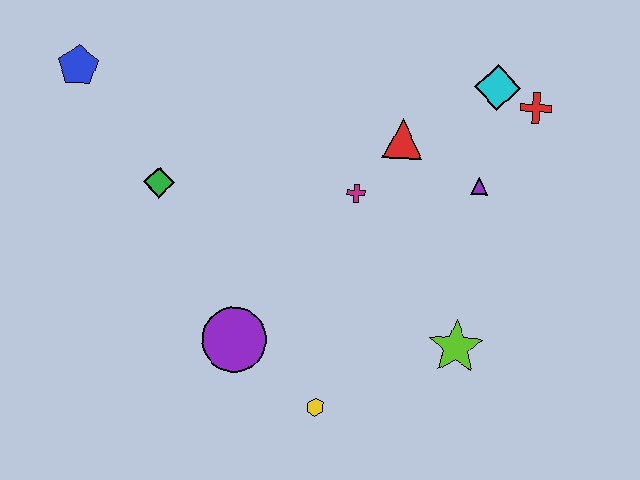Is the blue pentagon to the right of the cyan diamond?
No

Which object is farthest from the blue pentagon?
The lime star is farthest from the blue pentagon.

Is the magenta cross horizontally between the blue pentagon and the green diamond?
No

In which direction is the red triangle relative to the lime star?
The red triangle is above the lime star.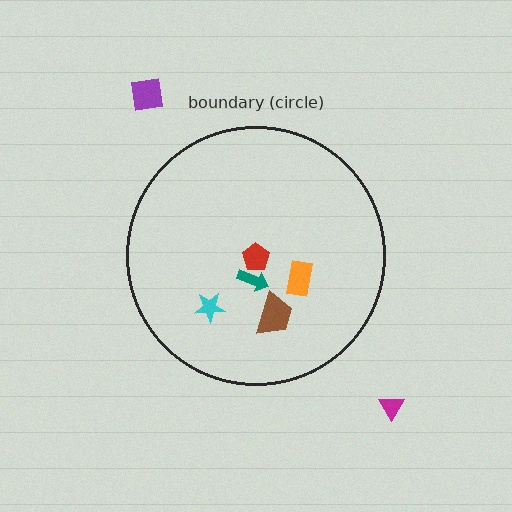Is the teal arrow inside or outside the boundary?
Inside.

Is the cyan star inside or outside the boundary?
Inside.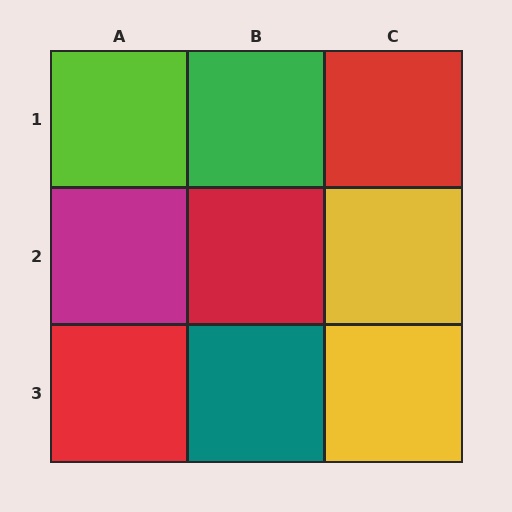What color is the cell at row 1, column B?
Green.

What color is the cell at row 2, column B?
Red.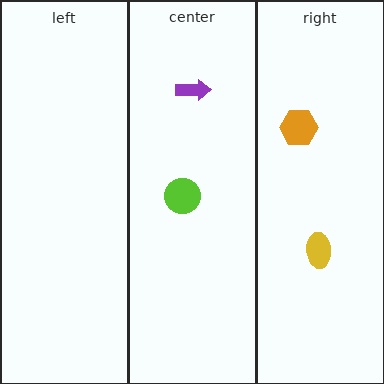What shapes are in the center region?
The purple arrow, the lime circle.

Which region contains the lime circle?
The center region.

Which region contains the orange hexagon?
The right region.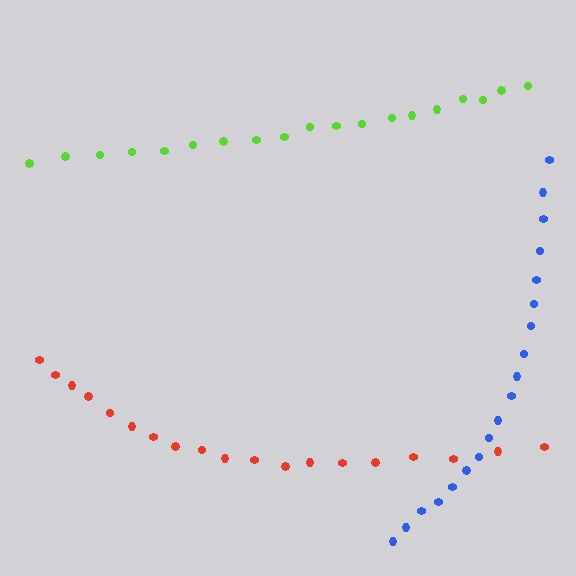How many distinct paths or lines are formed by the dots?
There are 3 distinct paths.